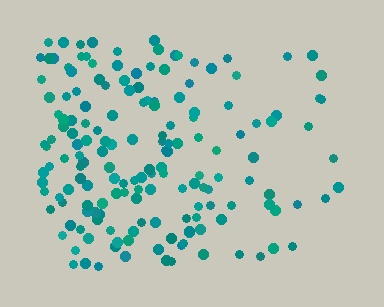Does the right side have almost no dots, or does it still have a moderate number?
Still a moderate number, just noticeably fewer than the left.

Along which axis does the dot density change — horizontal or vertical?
Horizontal.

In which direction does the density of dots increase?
From right to left, with the left side densest.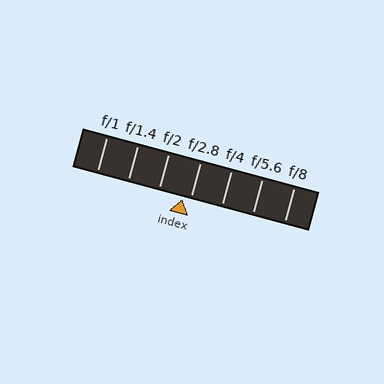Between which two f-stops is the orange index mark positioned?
The index mark is between f/2 and f/2.8.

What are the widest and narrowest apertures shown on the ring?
The widest aperture shown is f/1 and the narrowest is f/8.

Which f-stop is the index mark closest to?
The index mark is closest to f/2.8.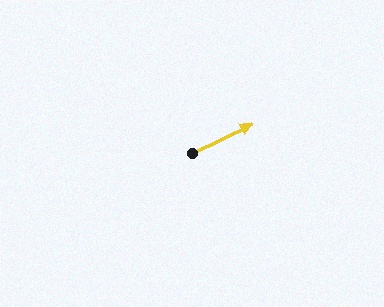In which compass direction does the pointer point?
Northeast.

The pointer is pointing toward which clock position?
Roughly 2 o'clock.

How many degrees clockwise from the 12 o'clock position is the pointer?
Approximately 65 degrees.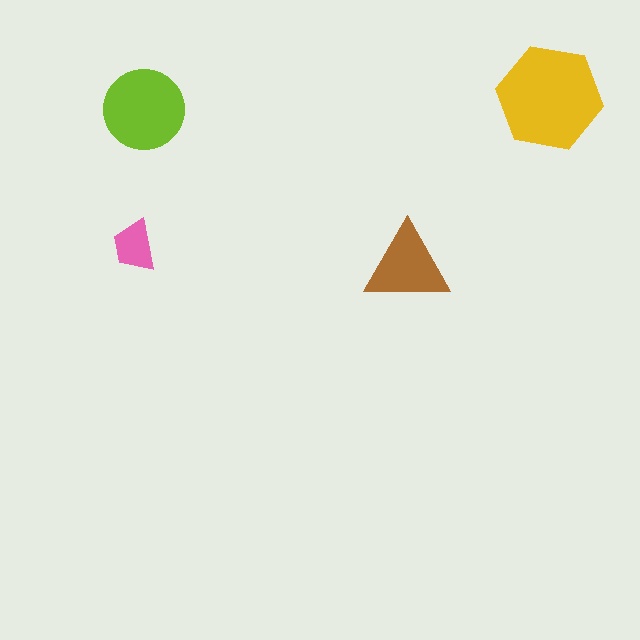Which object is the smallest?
The pink trapezoid.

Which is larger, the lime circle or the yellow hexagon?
The yellow hexagon.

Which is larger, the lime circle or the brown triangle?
The lime circle.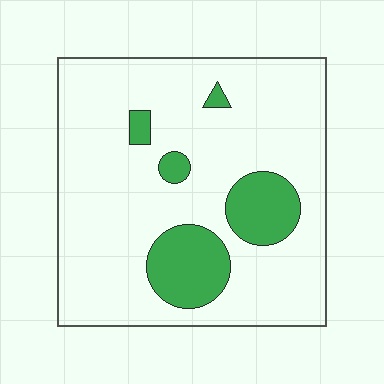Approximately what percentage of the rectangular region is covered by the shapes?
Approximately 15%.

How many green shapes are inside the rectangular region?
5.